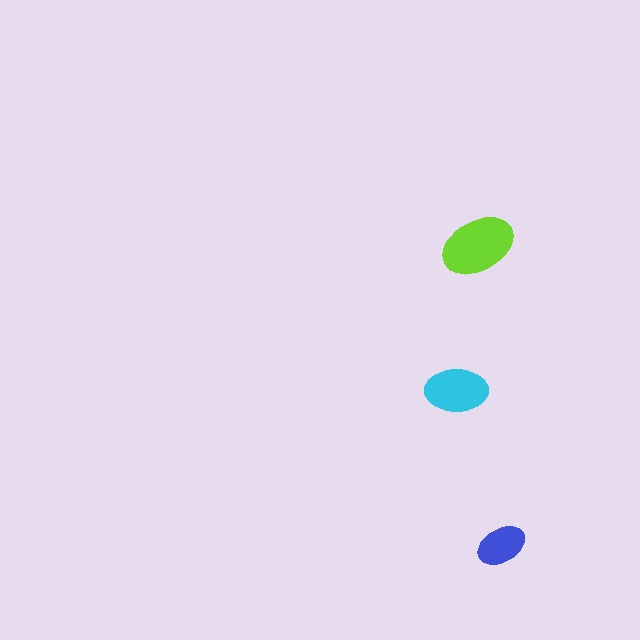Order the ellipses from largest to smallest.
the lime one, the cyan one, the blue one.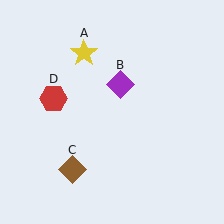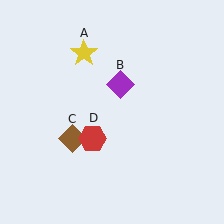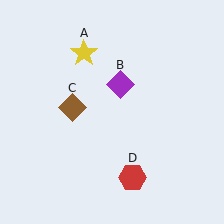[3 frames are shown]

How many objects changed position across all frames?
2 objects changed position: brown diamond (object C), red hexagon (object D).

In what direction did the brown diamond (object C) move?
The brown diamond (object C) moved up.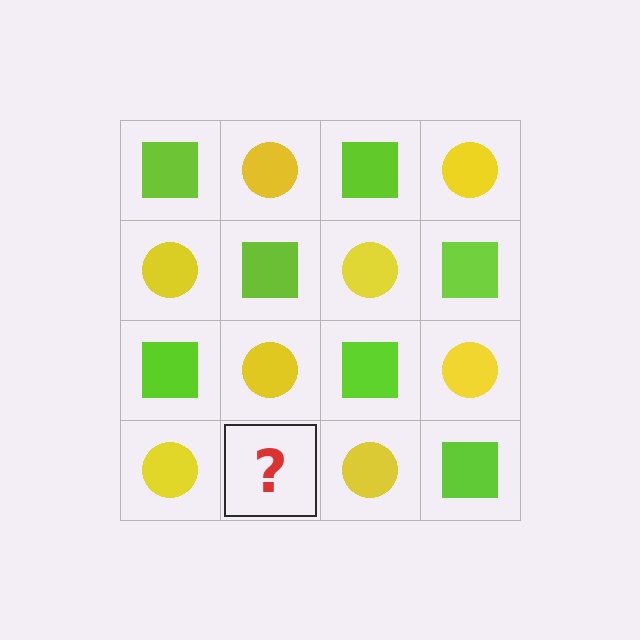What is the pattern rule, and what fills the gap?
The rule is that it alternates lime square and yellow circle in a checkerboard pattern. The gap should be filled with a lime square.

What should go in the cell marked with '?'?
The missing cell should contain a lime square.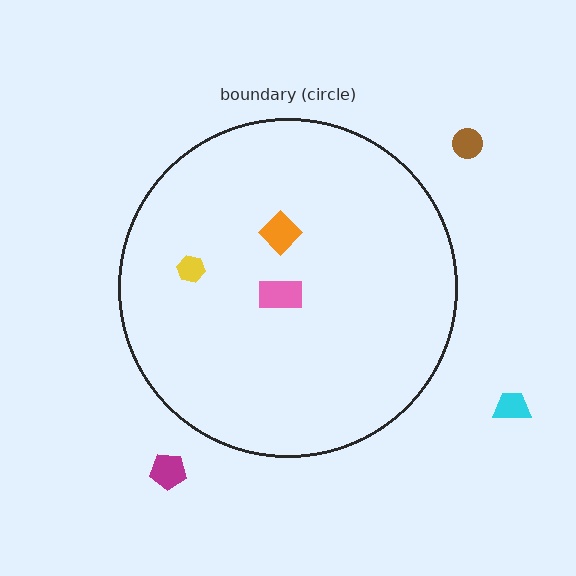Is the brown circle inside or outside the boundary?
Outside.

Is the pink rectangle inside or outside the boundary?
Inside.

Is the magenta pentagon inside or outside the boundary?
Outside.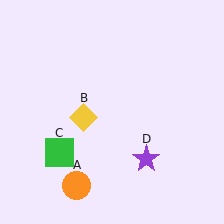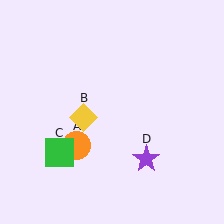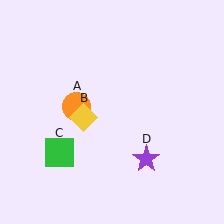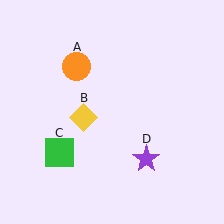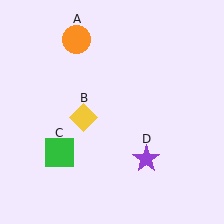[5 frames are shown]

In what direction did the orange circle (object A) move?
The orange circle (object A) moved up.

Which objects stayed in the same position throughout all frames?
Yellow diamond (object B) and green square (object C) and purple star (object D) remained stationary.